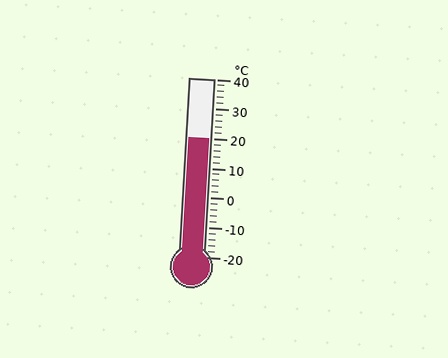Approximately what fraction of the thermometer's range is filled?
The thermometer is filled to approximately 65% of its range.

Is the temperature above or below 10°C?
The temperature is above 10°C.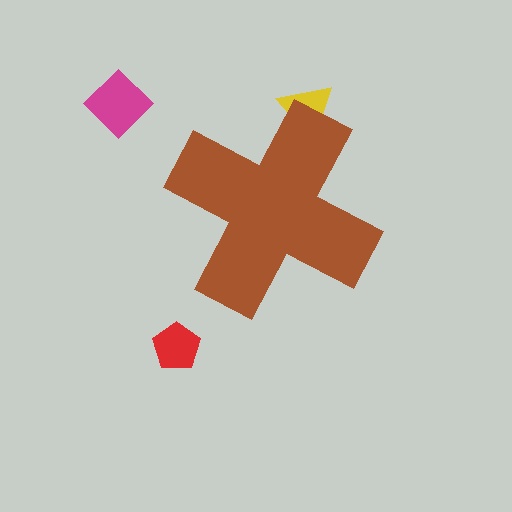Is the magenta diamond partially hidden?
No, the magenta diamond is fully visible.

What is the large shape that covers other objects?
A brown cross.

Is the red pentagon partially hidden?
No, the red pentagon is fully visible.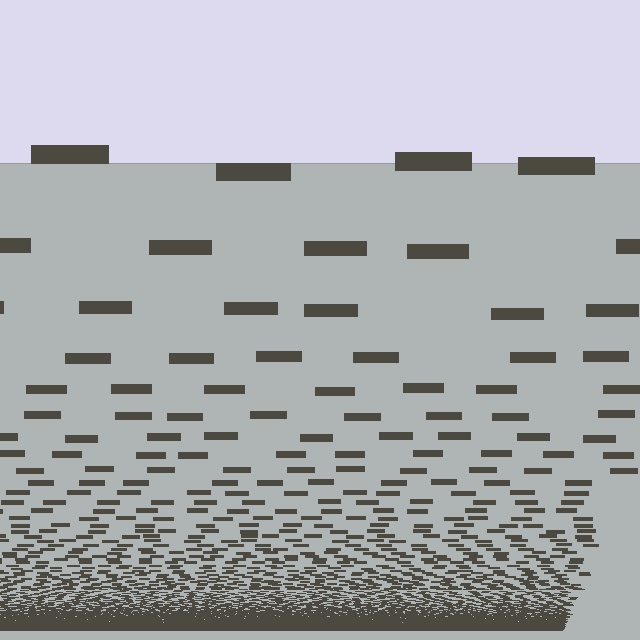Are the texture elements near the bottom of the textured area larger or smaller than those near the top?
Smaller. The gradient is inverted — elements near the bottom are smaller and denser.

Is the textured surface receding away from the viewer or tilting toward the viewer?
The surface appears to tilt toward the viewer. Texture elements get larger and sparser toward the top.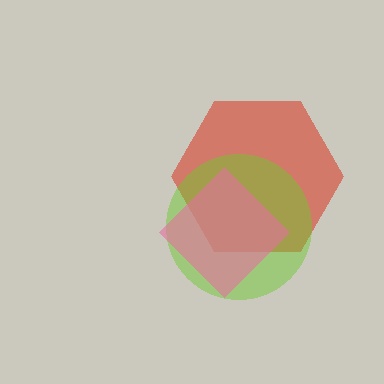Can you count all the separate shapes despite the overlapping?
Yes, there are 3 separate shapes.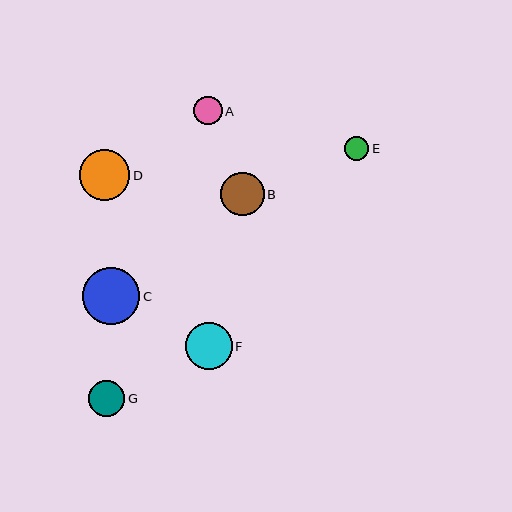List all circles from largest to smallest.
From largest to smallest: C, D, F, B, G, A, E.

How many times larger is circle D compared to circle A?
Circle D is approximately 1.8 times the size of circle A.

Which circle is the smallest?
Circle E is the smallest with a size of approximately 24 pixels.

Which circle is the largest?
Circle C is the largest with a size of approximately 57 pixels.